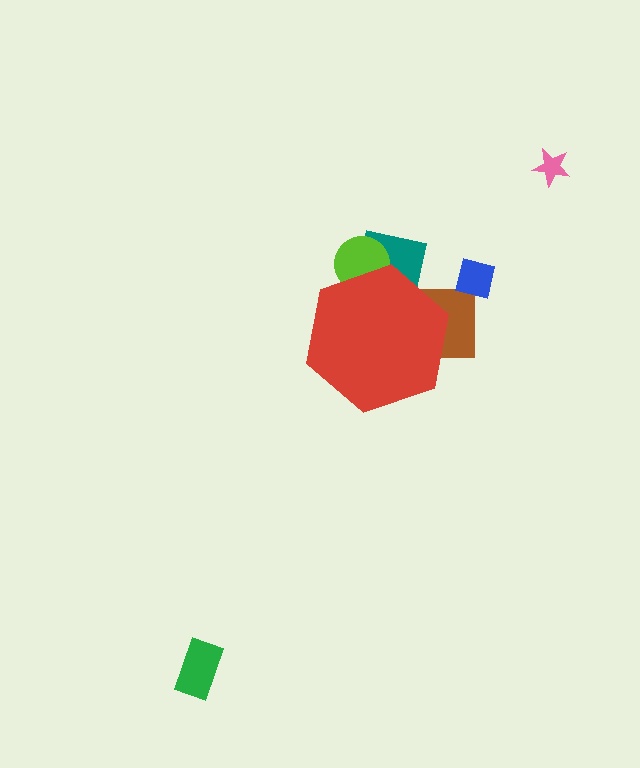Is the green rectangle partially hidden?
No, the green rectangle is fully visible.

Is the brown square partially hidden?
Yes, the brown square is partially hidden behind the red hexagon.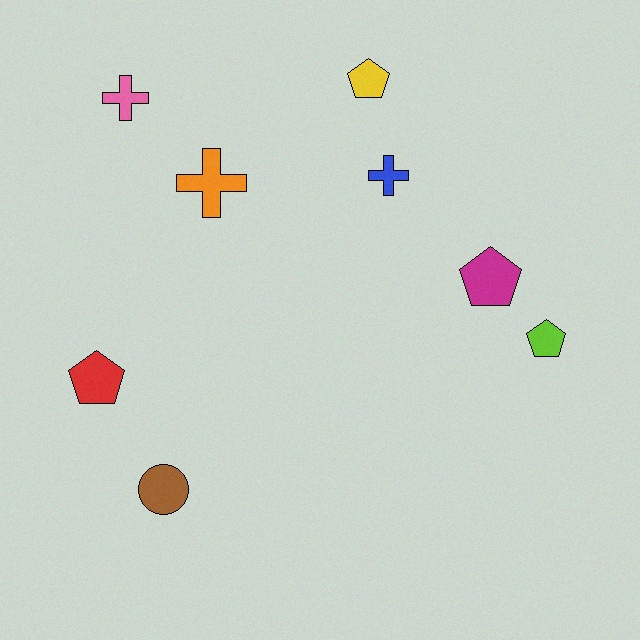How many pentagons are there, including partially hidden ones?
There are 4 pentagons.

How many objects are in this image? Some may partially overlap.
There are 8 objects.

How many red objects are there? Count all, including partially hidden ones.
There is 1 red object.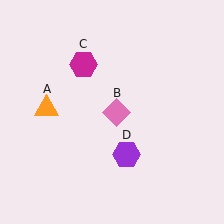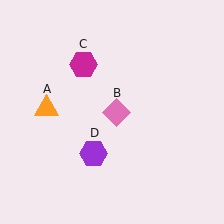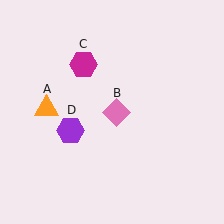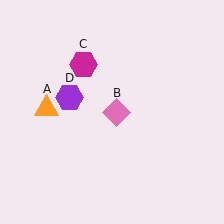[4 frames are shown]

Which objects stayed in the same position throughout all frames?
Orange triangle (object A) and pink diamond (object B) and magenta hexagon (object C) remained stationary.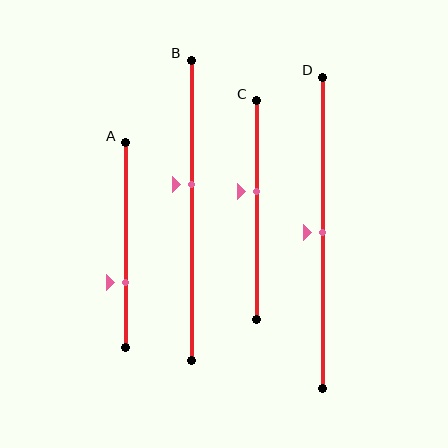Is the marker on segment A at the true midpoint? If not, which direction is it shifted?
No, the marker on segment A is shifted downward by about 18% of the segment length.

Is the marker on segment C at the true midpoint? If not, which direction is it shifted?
No, the marker on segment C is shifted upward by about 8% of the segment length.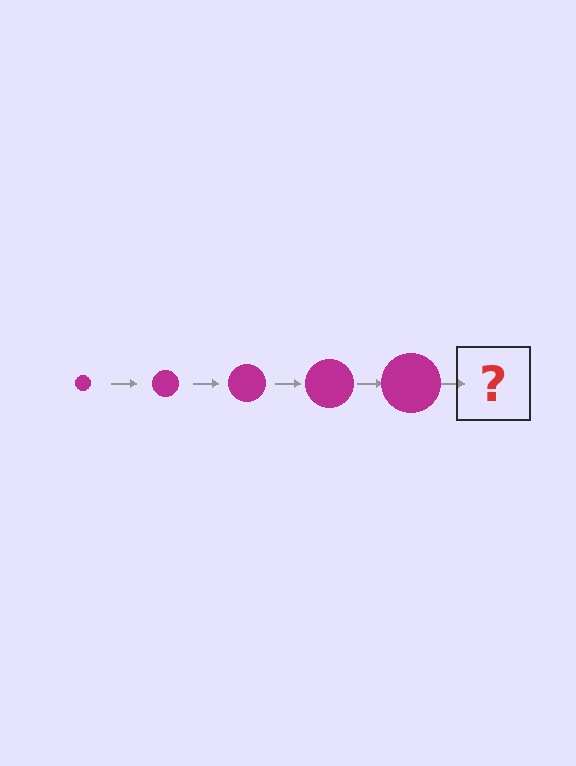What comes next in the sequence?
The next element should be a magenta circle, larger than the previous one.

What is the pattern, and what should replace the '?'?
The pattern is that the circle gets progressively larger each step. The '?' should be a magenta circle, larger than the previous one.